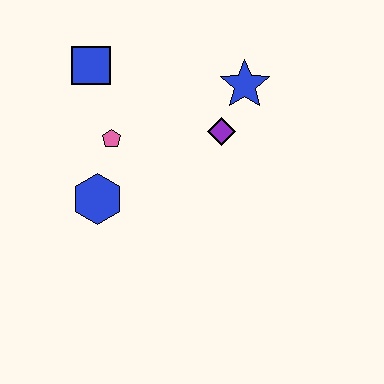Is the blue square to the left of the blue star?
Yes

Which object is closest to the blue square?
The pink pentagon is closest to the blue square.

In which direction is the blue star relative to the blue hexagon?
The blue star is to the right of the blue hexagon.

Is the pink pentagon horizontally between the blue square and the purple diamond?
Yes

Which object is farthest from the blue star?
The blue hexagon is farthest from the blue star.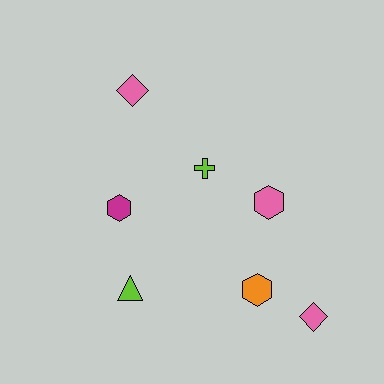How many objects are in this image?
There are 7 objects.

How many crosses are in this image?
There is 1 cross.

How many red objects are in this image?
There are no red objects.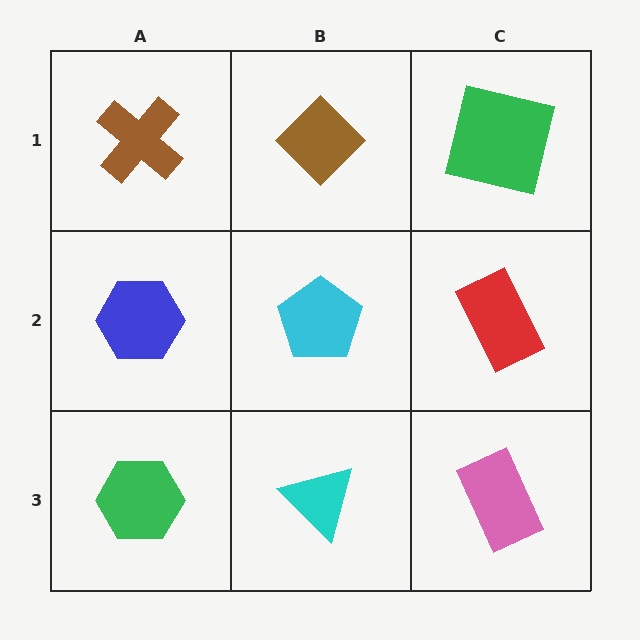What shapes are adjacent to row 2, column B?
A brown diamond (row 1, column B), a cyan triangle (row 3, column B), a blue hexagon (row 2, column A), a red rectangle (row 2, column C).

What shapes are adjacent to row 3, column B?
A cyan pentagon (row 2, column B), a green hexagon (row 3, column A), a pink rectangle (row 3, column C).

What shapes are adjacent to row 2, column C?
A green square (row 1, column C), a pink rectangle (row 3, column C), a cyan pentagon (row 2, column B).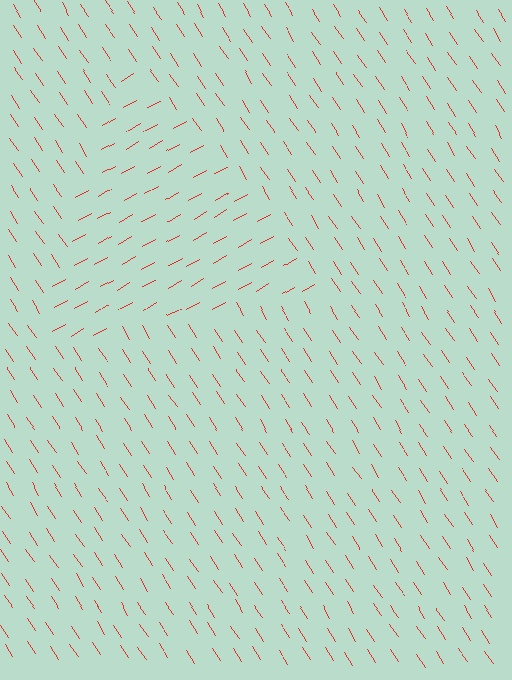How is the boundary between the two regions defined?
The boundary is defined purely by a change in line orientation (approximately 86 degrees difference). All lines are the same color and thickness.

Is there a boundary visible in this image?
Yes, there is a texture boundary formed by a change in line orientation.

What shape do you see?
I see a triangle.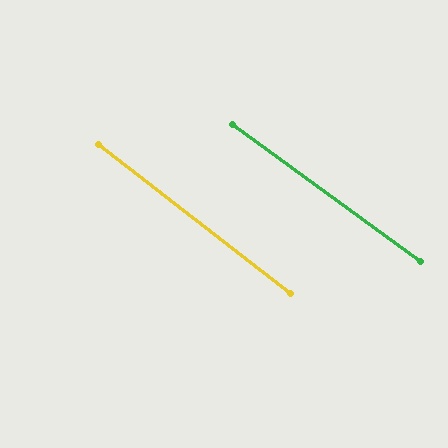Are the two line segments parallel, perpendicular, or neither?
Parallel — their directions differ by only 1.7°.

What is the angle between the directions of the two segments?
Approximately 2 degrees.